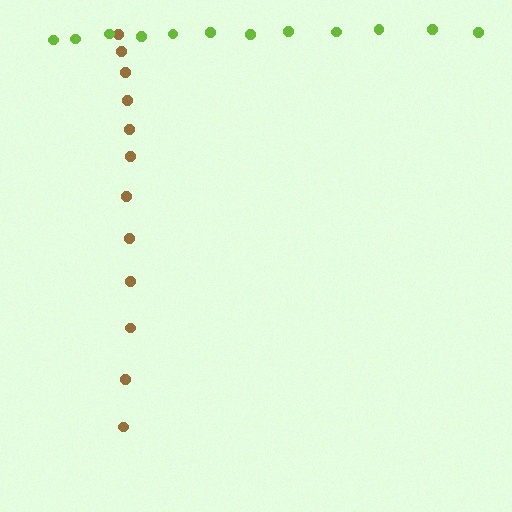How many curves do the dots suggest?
There are 2 distinct paths.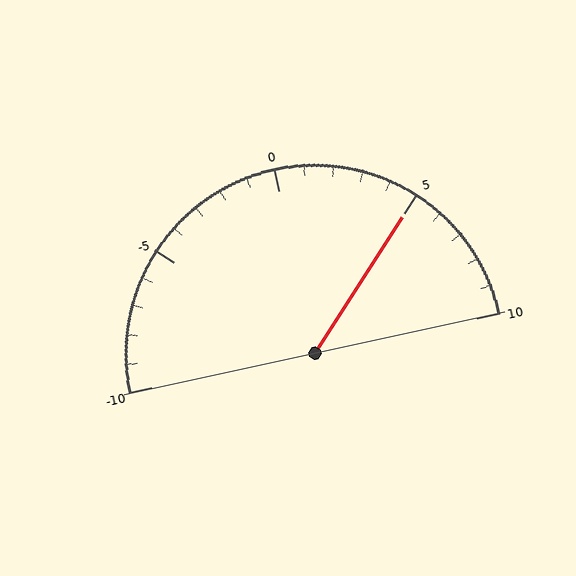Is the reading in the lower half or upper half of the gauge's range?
The reading is in the upper half of the range (-10 to 10).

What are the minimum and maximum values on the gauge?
The gauge ranges from -10 to 10.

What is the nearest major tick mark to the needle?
The nearest major tick mark is 5.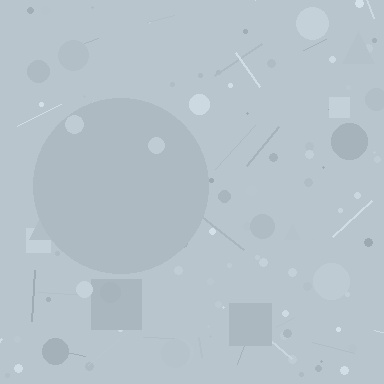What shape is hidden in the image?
A circle is hidden in the image.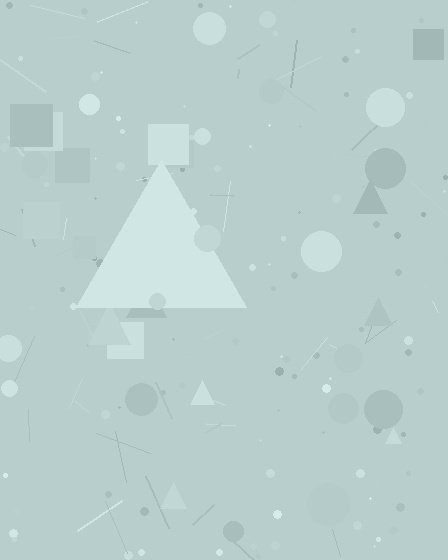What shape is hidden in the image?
A triangle is hidden in the image.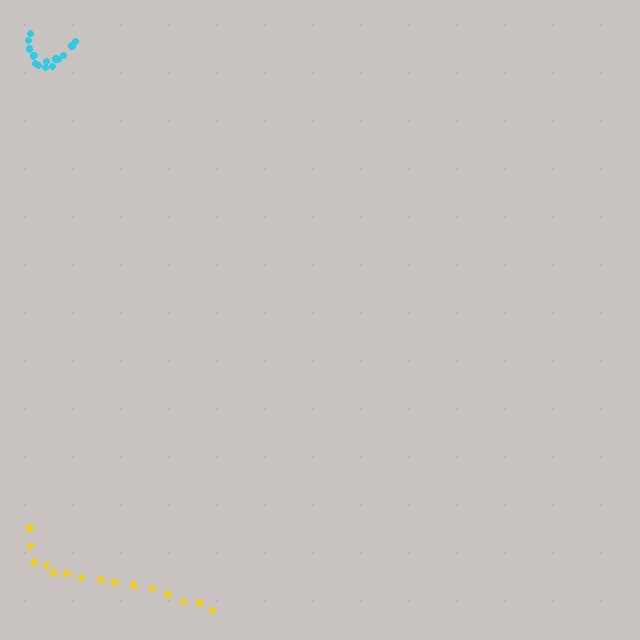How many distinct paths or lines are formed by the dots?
There are 2 distinct paths.